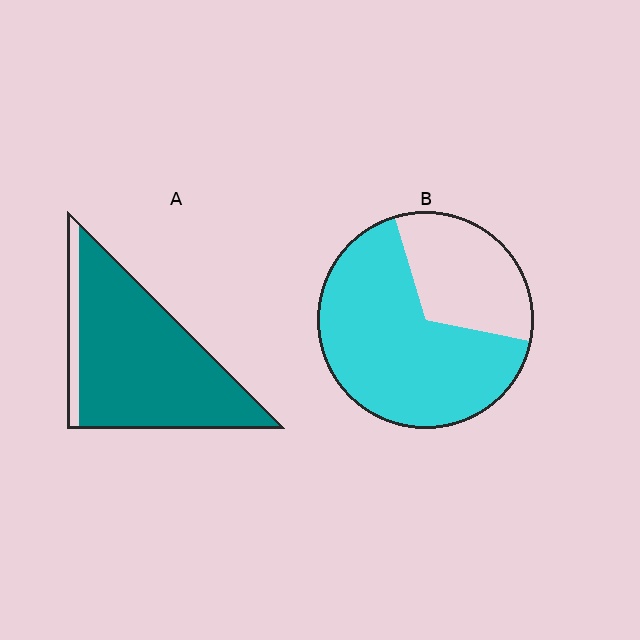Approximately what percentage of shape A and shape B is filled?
A is approximately 90% and B is approximately 65%.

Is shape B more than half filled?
Yes.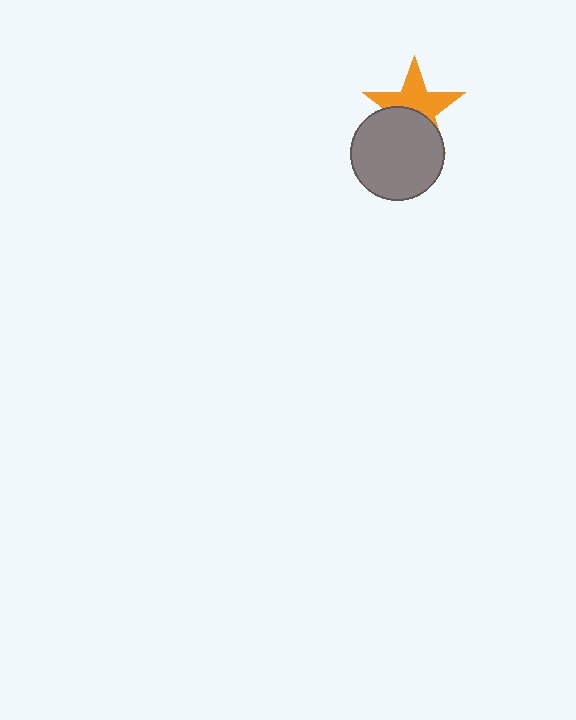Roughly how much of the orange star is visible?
About half of it is visible (roughly 57%).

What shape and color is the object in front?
The object in front is a gray circle.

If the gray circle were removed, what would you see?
You would see the complete orange star.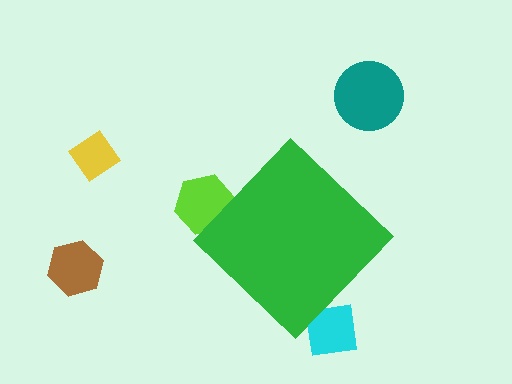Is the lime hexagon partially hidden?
Yes, the lime hexagon is partially hidden behind the green diamond.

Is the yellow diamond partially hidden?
No, the yellow diamond is fully visible.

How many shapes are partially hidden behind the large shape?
2 shapes are partially hidden.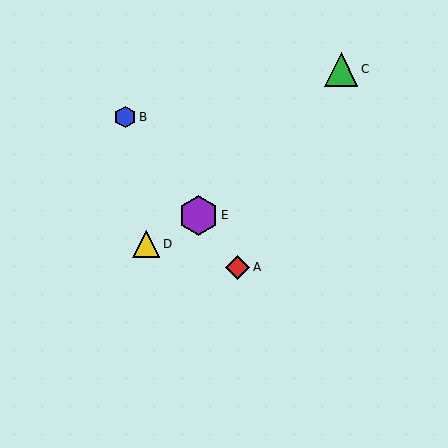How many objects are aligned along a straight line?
3 objects (A, B, E) are aligned along a straight line.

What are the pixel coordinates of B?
Object B is at (125, 117).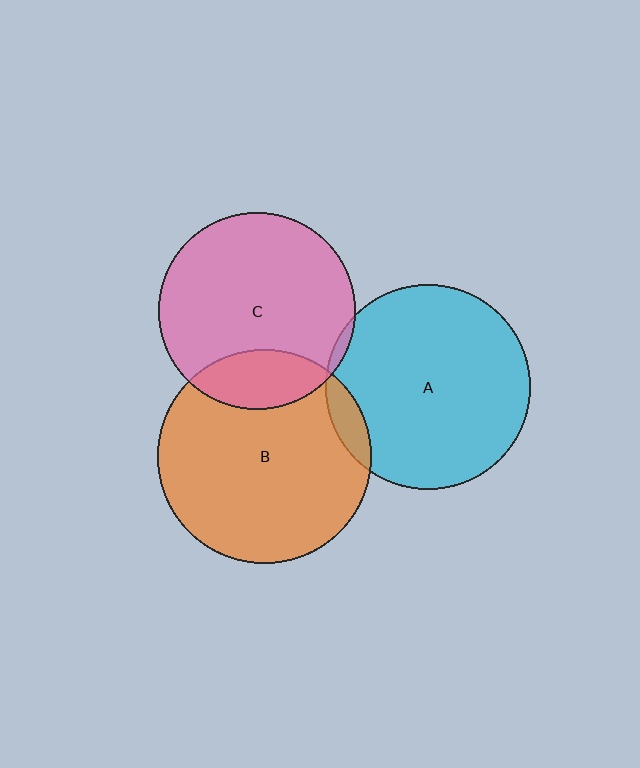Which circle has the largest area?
Circle B (orange).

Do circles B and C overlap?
Yes.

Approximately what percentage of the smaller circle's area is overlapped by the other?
Approximately 20%.